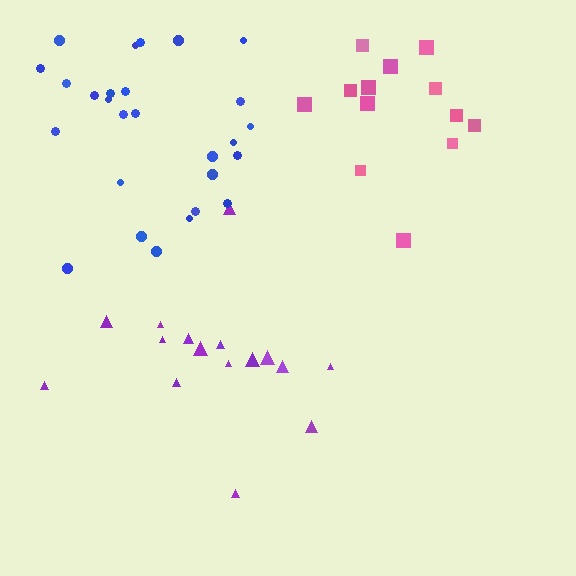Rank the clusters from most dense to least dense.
blue, pink, purple.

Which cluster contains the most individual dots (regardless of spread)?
Blue (27).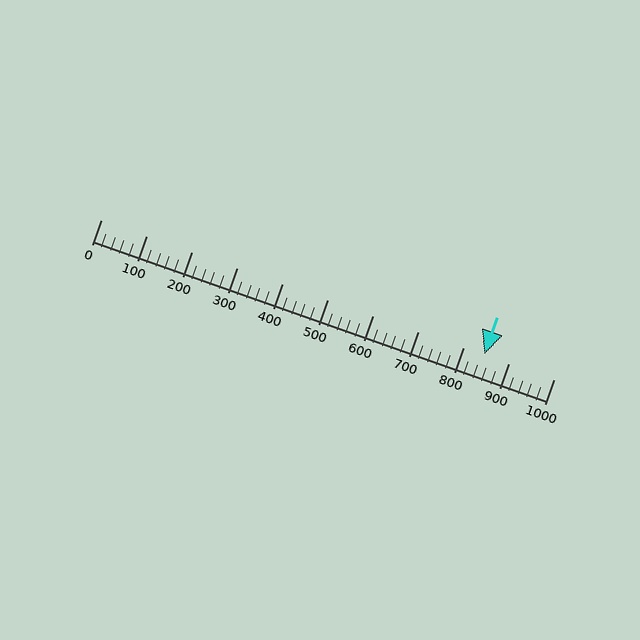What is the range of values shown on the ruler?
The ruler shows values from 0 to 1000.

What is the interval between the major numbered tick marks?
The major tick marks are spaced 100 units apart.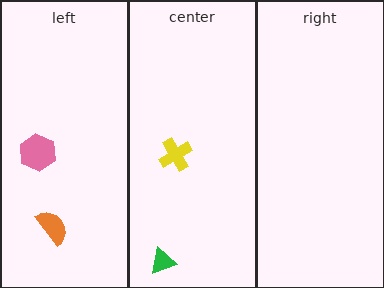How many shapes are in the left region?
2.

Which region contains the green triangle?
The center region.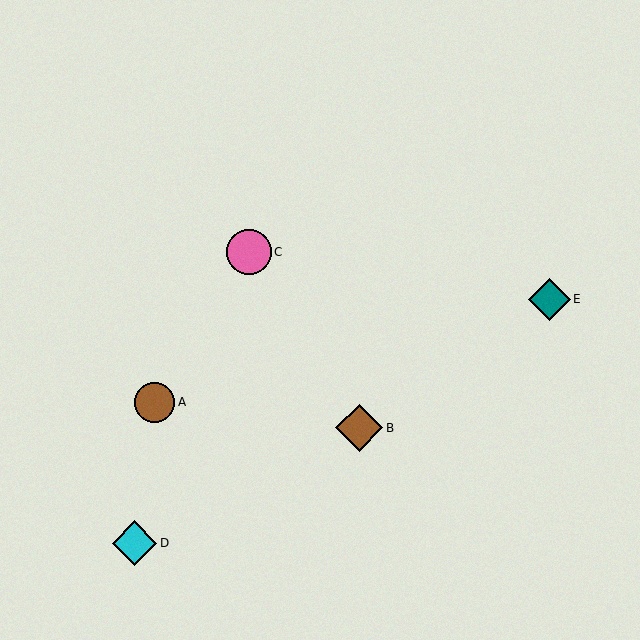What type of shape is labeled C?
Shape C is a pink circle.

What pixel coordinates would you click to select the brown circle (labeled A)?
Click at (155, 402) to select the brown circle A.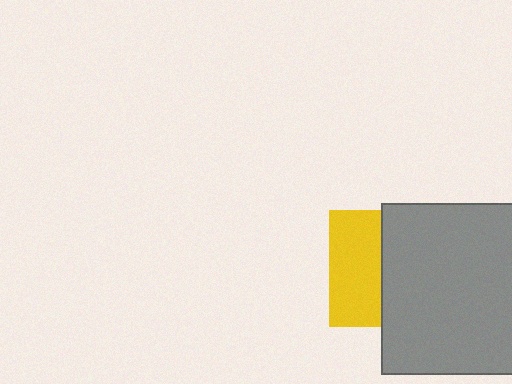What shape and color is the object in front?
The object in front is a gray square.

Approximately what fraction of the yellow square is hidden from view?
Roughly 55% of the yellow square is hidden behind the gray square.